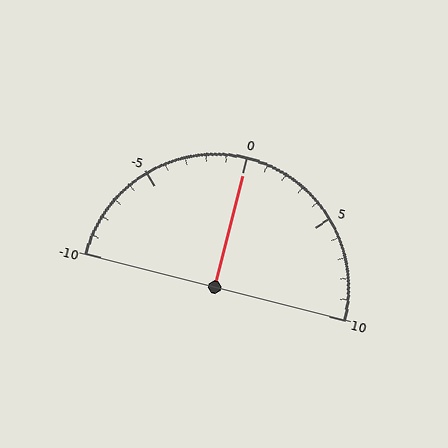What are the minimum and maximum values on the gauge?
The gauge ranges from -10 to 10.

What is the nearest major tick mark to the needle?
The nearest major tick mark is 0.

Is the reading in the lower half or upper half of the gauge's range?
The reading is in the upper half of the range (-10 to 10).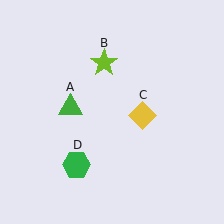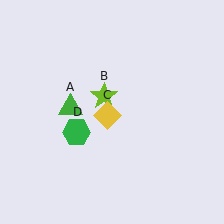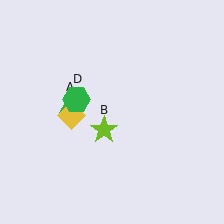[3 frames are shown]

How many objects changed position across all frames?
3 objects changed position: lime star (object B), yellow diamond (object C), green hexagon (object D).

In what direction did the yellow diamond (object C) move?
The yellow diamond (object C) moved left.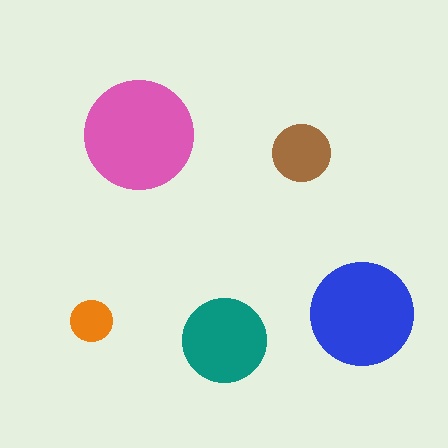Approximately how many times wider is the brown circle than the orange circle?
About 1.5 times wider.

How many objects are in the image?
There are 5 objects in the image.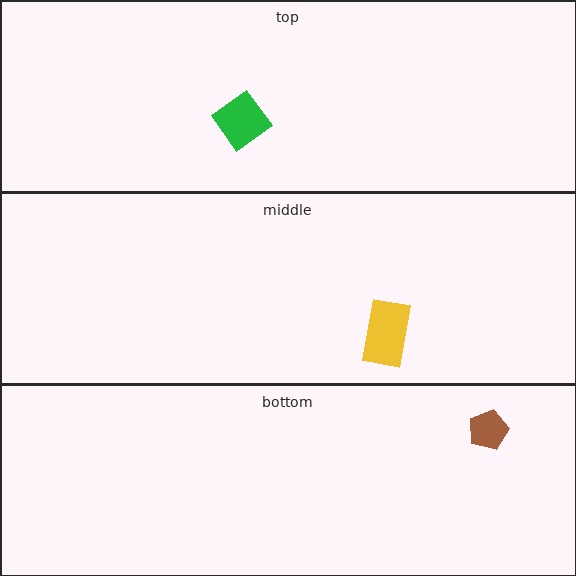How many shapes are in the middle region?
1.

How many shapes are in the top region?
1.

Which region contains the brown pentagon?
The bottom region.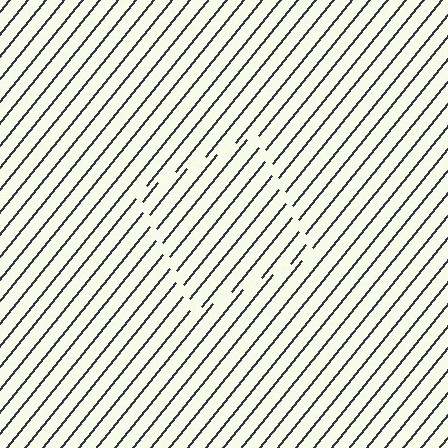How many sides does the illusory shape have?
4 sides — the line-ends trace a square.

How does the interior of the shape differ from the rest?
The interior of the shape contains the same grating, shifted by half a period — the contour is defined by the phase discontinuity where line-ends from the inner and outer gratings abut.